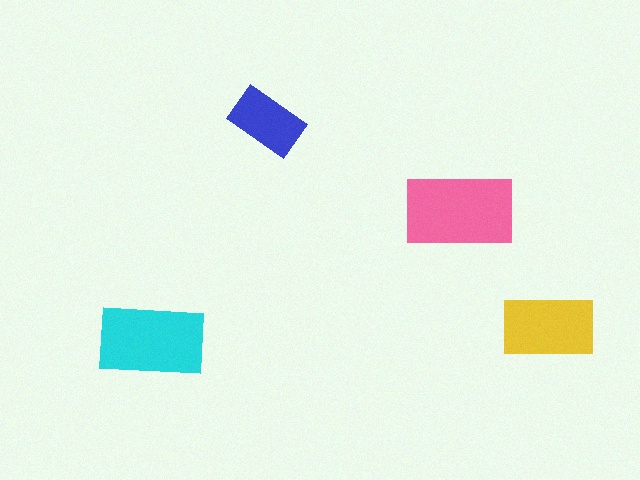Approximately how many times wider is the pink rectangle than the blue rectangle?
About 1.5 times wider.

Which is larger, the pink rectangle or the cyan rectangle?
The pink one.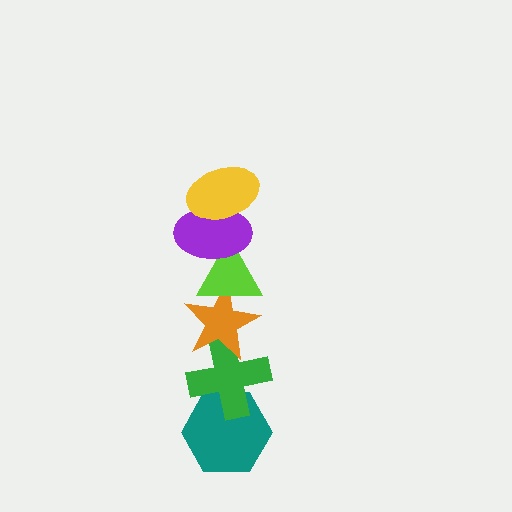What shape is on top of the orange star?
The lime triangle is on top of the orange star.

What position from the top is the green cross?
The green cross is 5th from the top.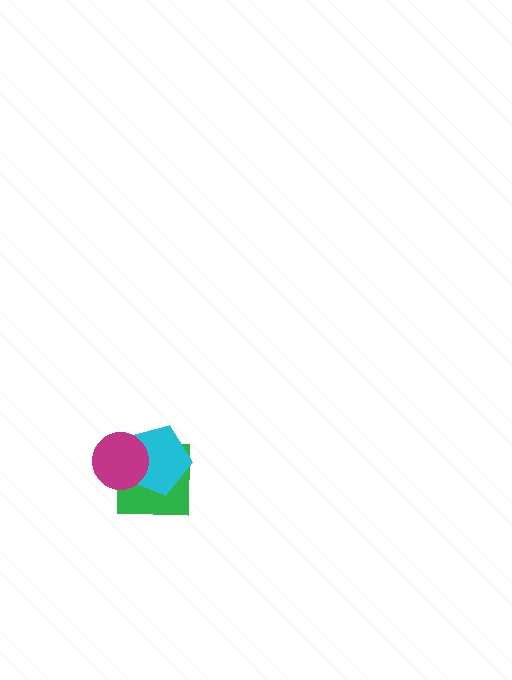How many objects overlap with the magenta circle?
2 objects overlap with the magenta circle.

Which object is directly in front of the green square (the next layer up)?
The cyan pentagon is directly in front of the green square.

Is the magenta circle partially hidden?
No, no other shape covers it.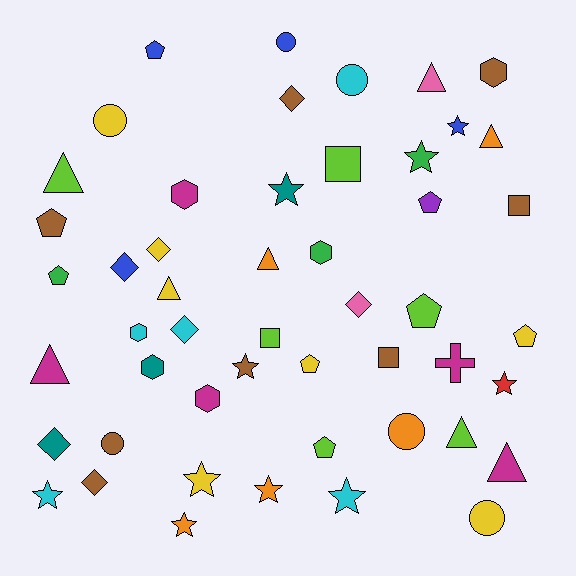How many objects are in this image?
There are 50 objects.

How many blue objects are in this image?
There are 4 blue objects.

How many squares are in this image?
There are 4 squares.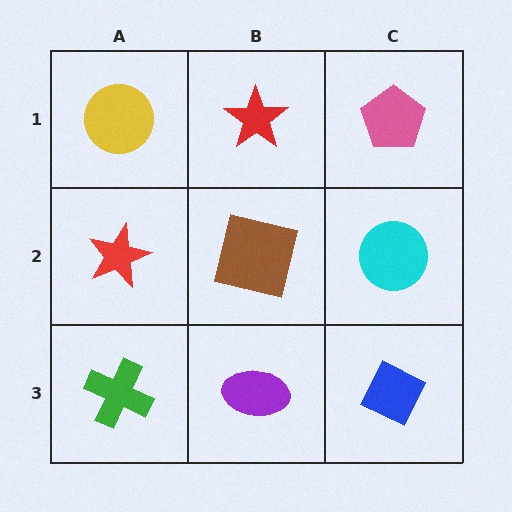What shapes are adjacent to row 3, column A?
A red star (row 2, column A), a purple ellipse (row 3, column B).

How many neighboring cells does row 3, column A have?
2.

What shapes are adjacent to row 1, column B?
A brown square (row 2, column B), a yellow circle (row 1, column A), a pink pentagon (row 1, column C).